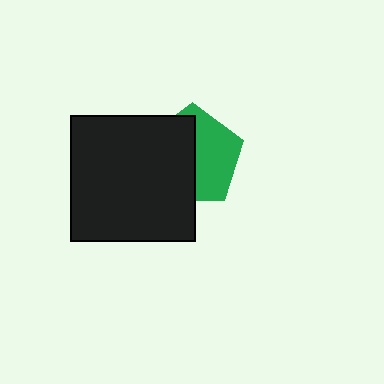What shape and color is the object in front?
The object in front is a black square.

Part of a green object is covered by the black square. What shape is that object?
It is a pentagon.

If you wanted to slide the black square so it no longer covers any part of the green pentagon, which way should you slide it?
Slide it left — that is the most direct way to separate the two shapes.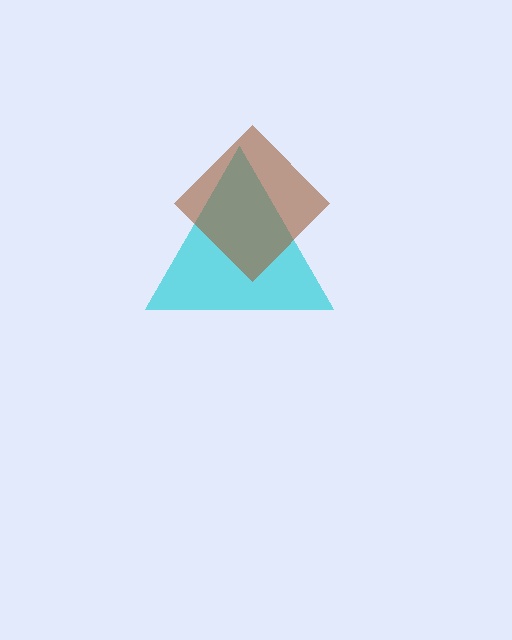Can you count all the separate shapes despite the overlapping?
Yes, there are 2 separate shapes.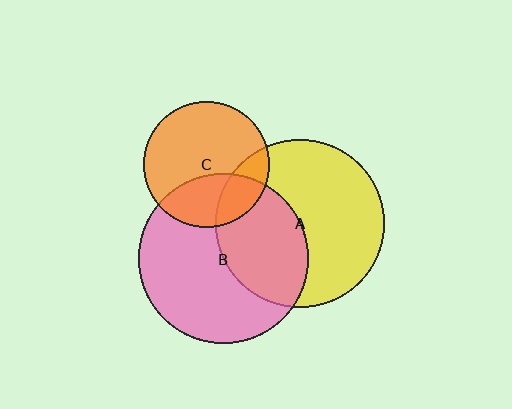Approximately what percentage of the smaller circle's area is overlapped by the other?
Approximately 40%.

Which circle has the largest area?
Circle B (pink).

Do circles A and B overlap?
Yes.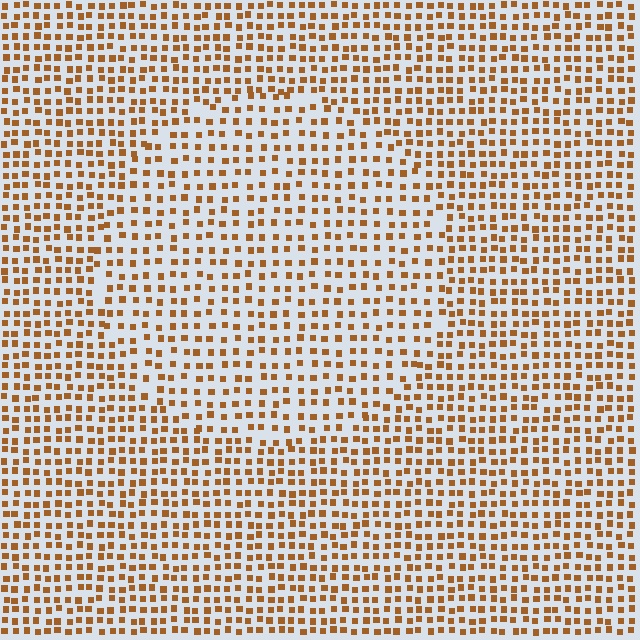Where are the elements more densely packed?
The elements are more densely packed outside the circle boundary.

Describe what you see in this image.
The image contains small brown elements arranged at two different densities. A circle-shaped region is visible where the elements are less densely packed than the surrounding area.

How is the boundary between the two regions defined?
The boundary is defined by a change in element density (approximately 1.5x ratio). All elements are the same color, size, and shape.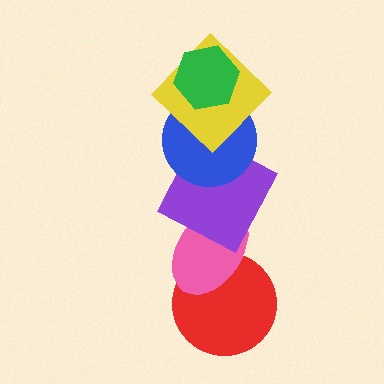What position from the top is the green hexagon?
The green hexagon is 1st from the top.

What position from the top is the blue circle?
The blue circle is 3rd from the top.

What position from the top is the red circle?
The red circle is 6th from the top.